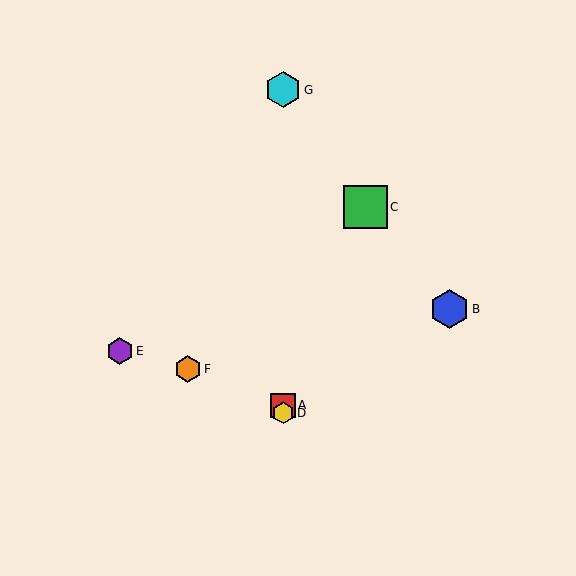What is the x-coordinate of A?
Object A is at x≈283.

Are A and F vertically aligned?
No, A is at x≈283 and F is at x≈188.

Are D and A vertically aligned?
Yes, both are at x≈283.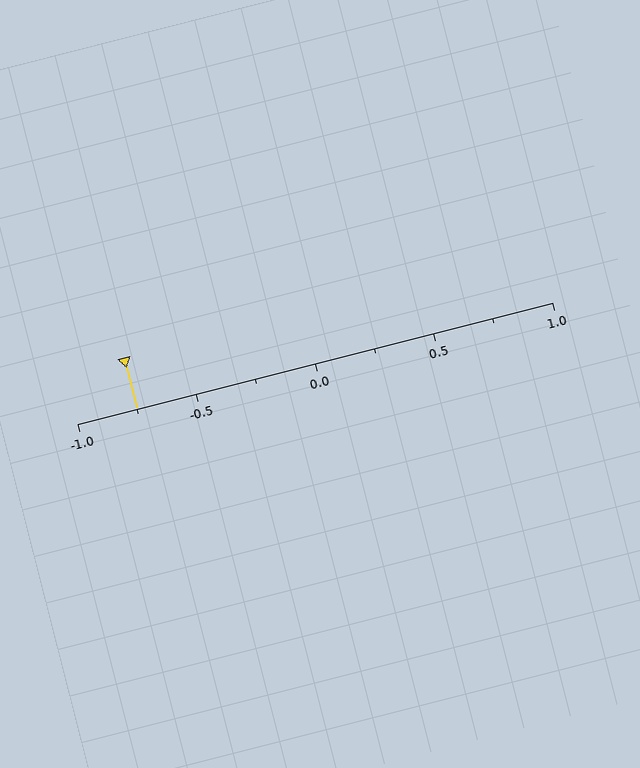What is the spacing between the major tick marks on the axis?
The major ticks are spaced 0.5 apart.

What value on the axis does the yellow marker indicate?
The marker indicates approximately -0.75.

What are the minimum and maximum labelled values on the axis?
The axis runs from -1.0 to 1.0.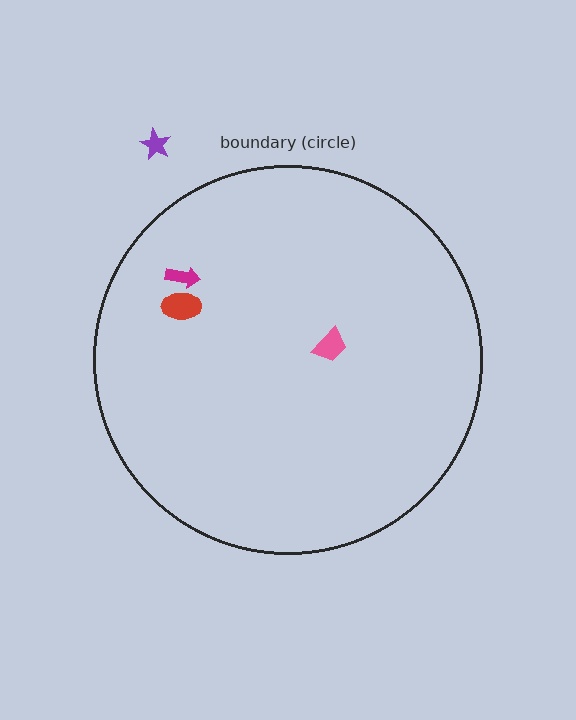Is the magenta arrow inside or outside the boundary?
Inside.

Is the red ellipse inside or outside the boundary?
Inside.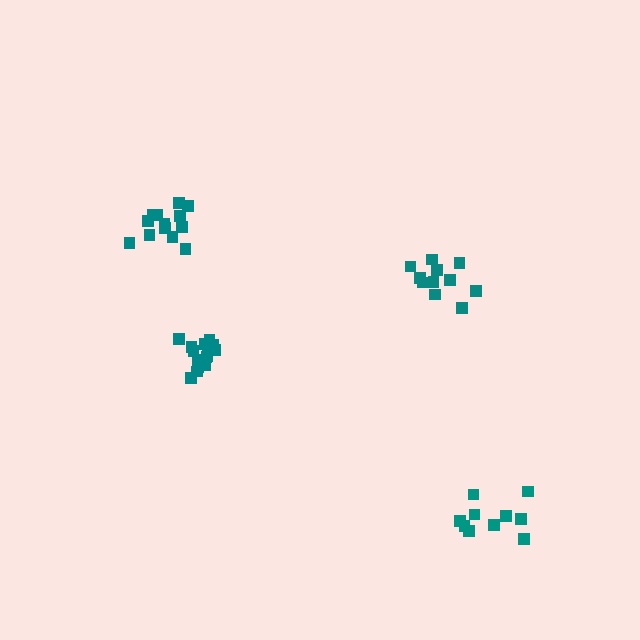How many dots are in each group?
Group 1: 13 dots, Group 2: 10 dots, Group 3: 11 dots, Group 4: 15 dots (49 total).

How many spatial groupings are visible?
There are 4 spatial groupings.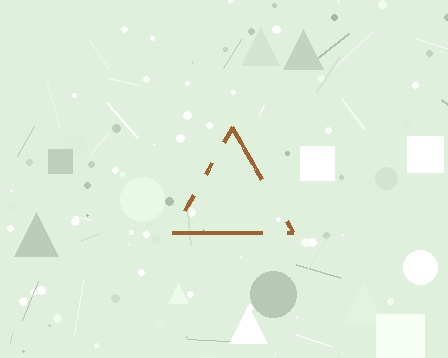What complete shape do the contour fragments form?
The contour fragments form a triangle.